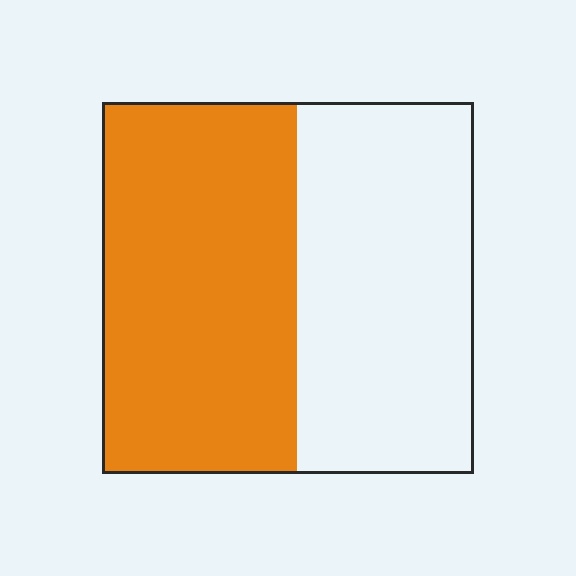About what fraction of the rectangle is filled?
About one half (1/2).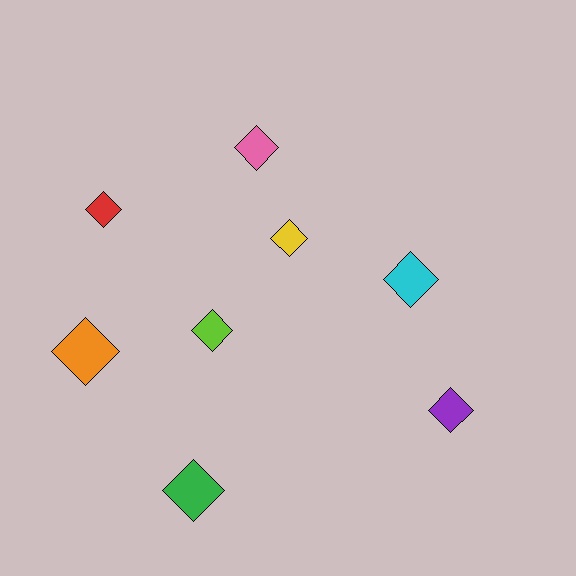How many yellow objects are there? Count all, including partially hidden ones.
There is 1 yellow object.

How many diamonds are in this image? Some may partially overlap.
There are 8 diamonds.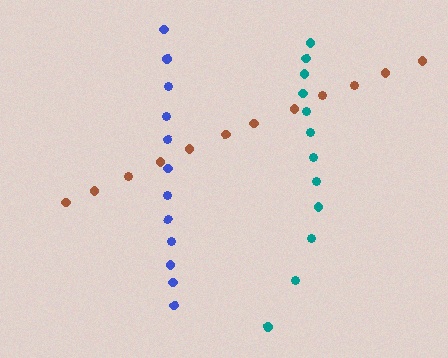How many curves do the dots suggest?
There are 3 distinct paths.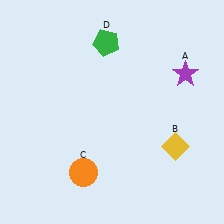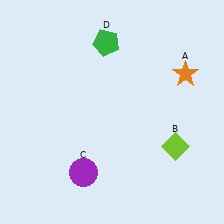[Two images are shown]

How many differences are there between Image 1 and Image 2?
There are 3 differences between the two images.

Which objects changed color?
A changed from purple to orange. B changed from yellow to lime. C changed from orange to purple.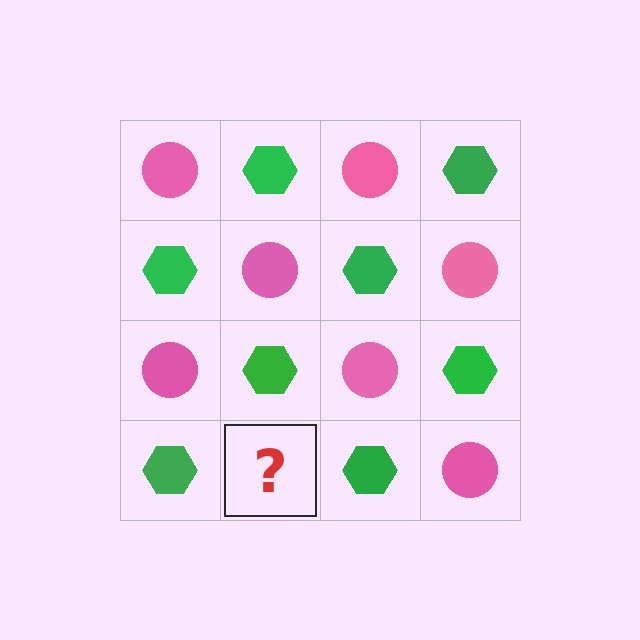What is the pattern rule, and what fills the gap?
The rule is that it alternates pink circle and green hexagon in a checkerboard pattern. The gap should be filled with a pink circle.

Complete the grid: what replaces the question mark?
The question mark should be replaced with a pink circle.